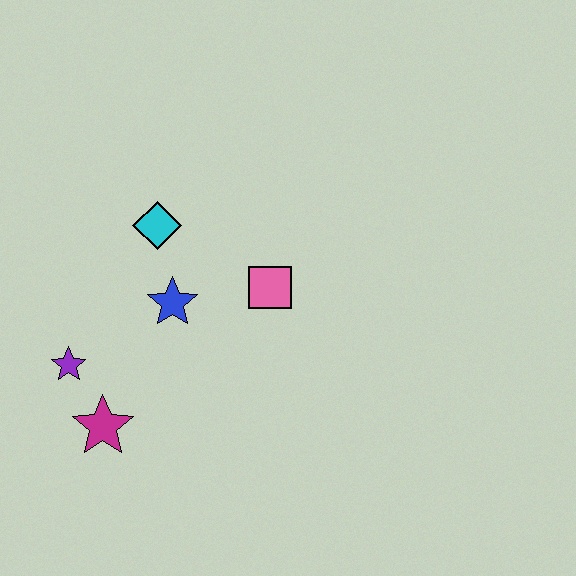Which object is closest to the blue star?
The cyan diamond is closest to the blue star.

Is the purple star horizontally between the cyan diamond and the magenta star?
No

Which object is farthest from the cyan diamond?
The magenta star is farthest from the cyan diamond.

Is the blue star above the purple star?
Yes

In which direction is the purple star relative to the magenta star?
The purple star is above the magenta star.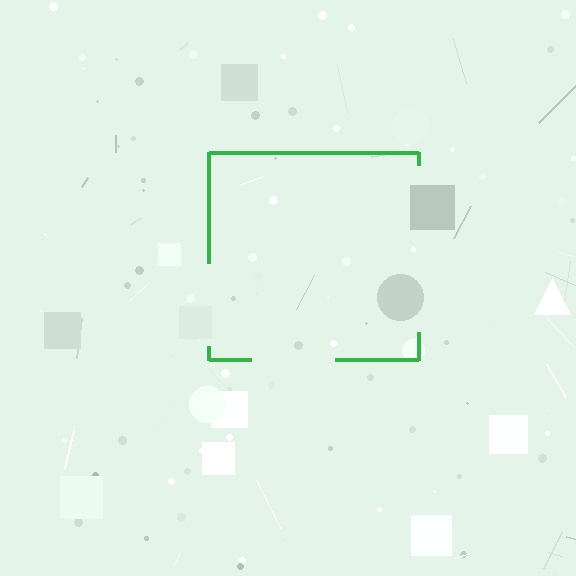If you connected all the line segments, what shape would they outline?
They would outline a square.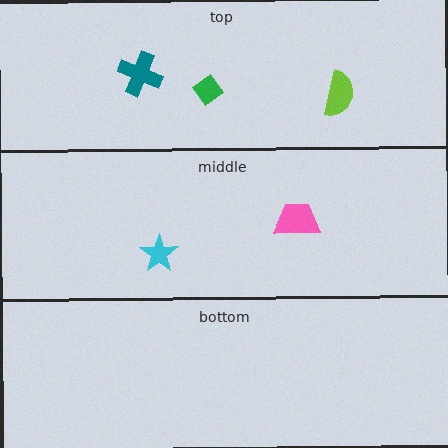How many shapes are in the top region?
3.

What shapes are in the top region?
The lime semicircle, the green diamond, the teal cross.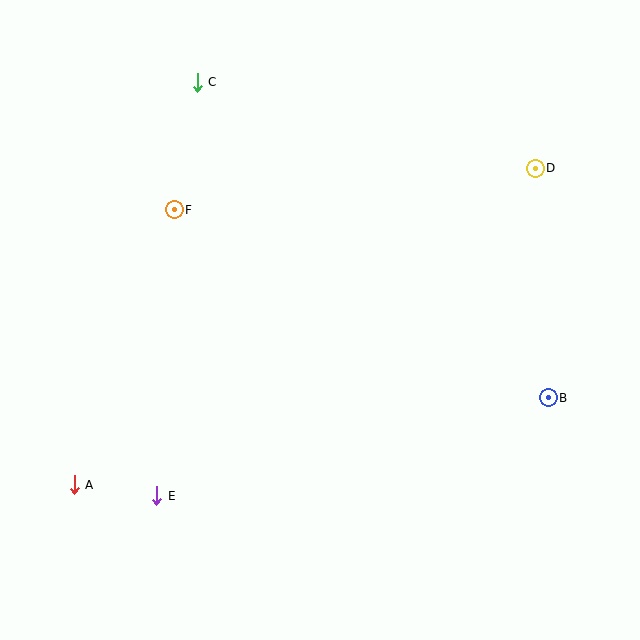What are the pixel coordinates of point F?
Point F is at (174, 210).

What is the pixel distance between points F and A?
The distance between F and A is 292 pixels.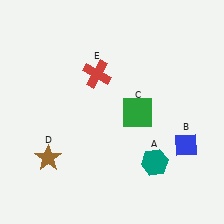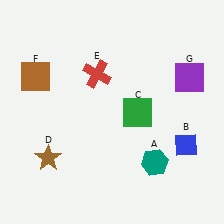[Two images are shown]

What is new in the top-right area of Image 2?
A purple square (G) was added in the top-right area of Image 2.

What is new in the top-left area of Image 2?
A brown square (F) was added in the top-left area of Image 2.